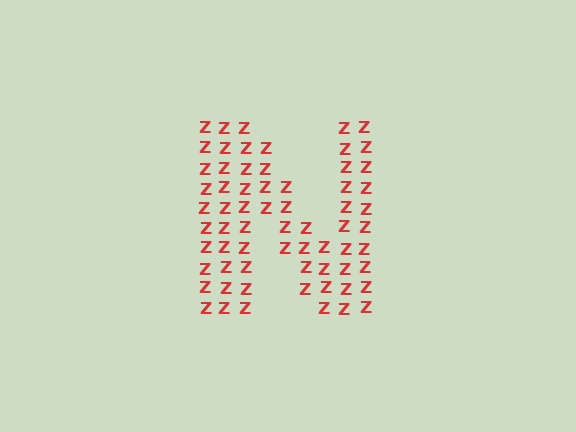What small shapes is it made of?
It is made of small letter Z's.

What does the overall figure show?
The overall figure shows the letter N.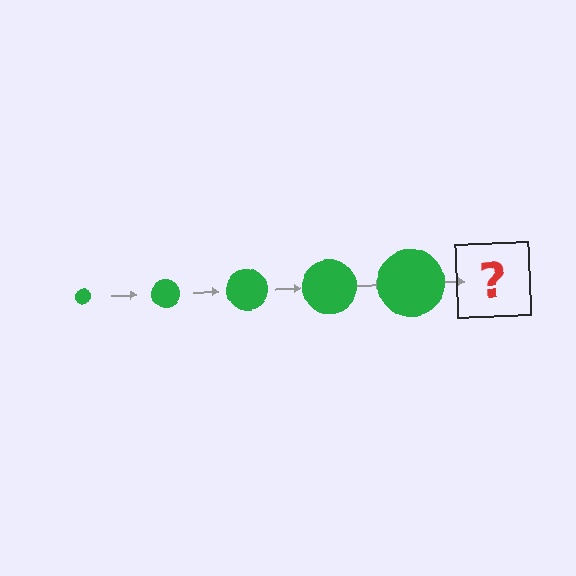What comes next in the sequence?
The next element should be a green circle, larger than the previous one.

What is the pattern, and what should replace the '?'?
The pattern is that the circle gets progressively larger each step. The '?' should be a green circle, larger than the previous one.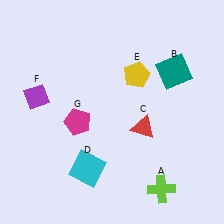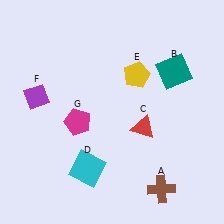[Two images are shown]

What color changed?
The cross (A) changed from lime in Image 1 to brown in Image 2.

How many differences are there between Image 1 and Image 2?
There is 1 difference between the two images.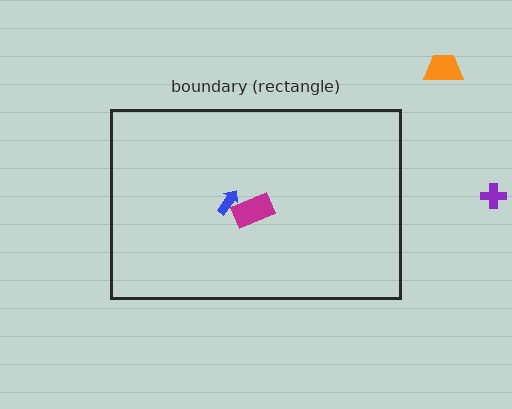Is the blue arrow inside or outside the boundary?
Inside.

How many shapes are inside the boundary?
2 inside, 2 outside.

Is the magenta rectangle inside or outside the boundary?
Inside.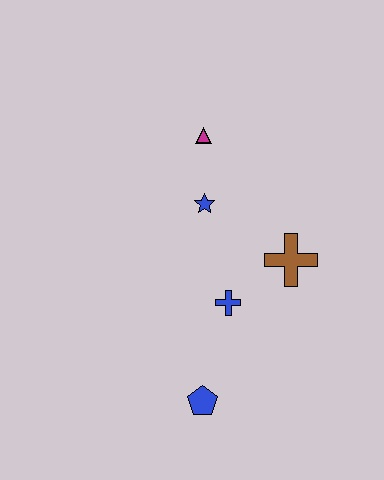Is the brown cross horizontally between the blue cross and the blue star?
No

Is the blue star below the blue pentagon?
No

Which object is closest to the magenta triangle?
The blue star is closest to the magenta triangle.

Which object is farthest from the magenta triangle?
The blue pentagon is farthest from the magenta triangle.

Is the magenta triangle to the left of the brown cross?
Yes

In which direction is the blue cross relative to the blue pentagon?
The blue cross is above the blue pentagon.